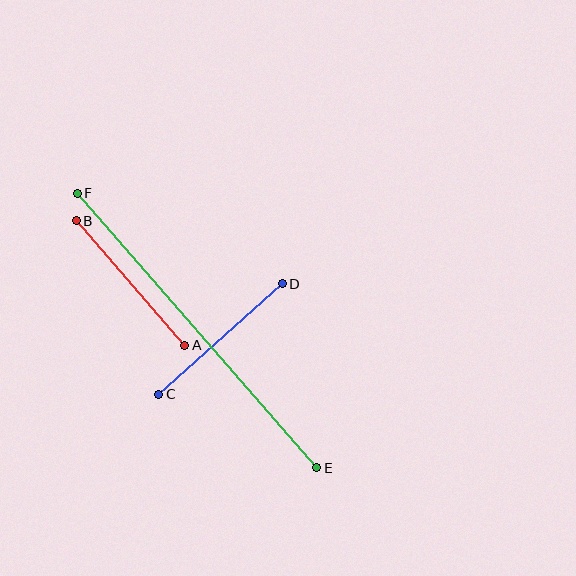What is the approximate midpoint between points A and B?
The midpoint is at approximately (131, 283) pixels.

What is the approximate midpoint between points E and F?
The midpoint is at approximately (197, 330) pixels.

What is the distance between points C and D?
The distance is approximately 166 pixels.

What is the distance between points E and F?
The distance is approximately 364 pixels.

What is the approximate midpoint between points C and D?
The midpoint is at approximately (220, 339) pixels.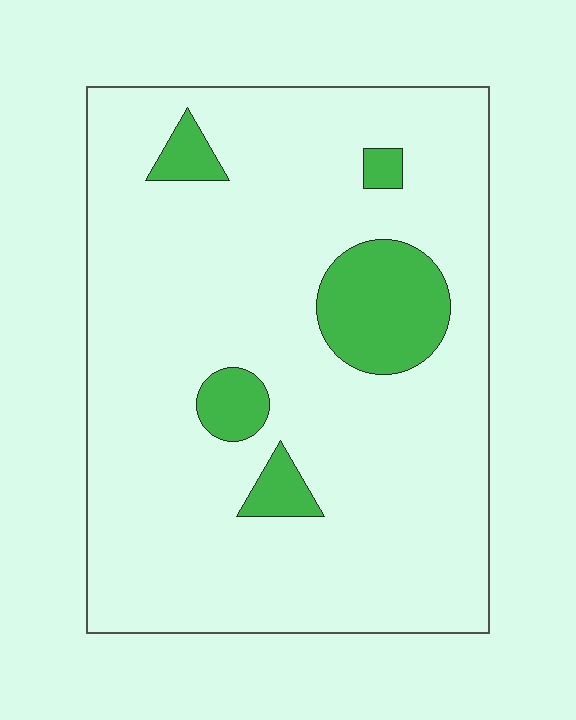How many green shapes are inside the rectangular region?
5.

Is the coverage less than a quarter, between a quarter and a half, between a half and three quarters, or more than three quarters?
Less than a quarter.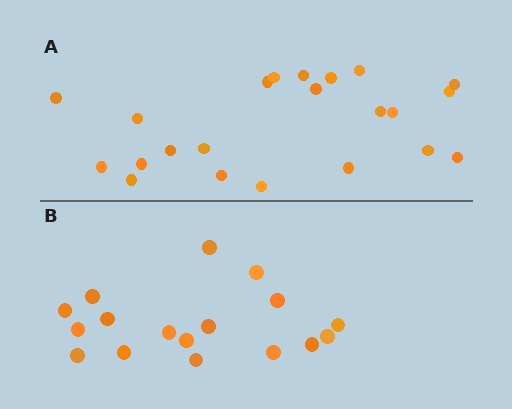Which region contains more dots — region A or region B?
Region A (the top region) has more dots.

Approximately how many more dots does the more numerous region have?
Region A has about 5 more dots than region B.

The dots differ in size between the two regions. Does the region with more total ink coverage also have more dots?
No. Region B has more total ink coverage because its dots are larger, but region A actually contains more individual dots. Total area can be misleading — the number of items is what matters here.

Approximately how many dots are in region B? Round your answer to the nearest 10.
About 20 dots. (The exact count is 17, which rounds to 20.)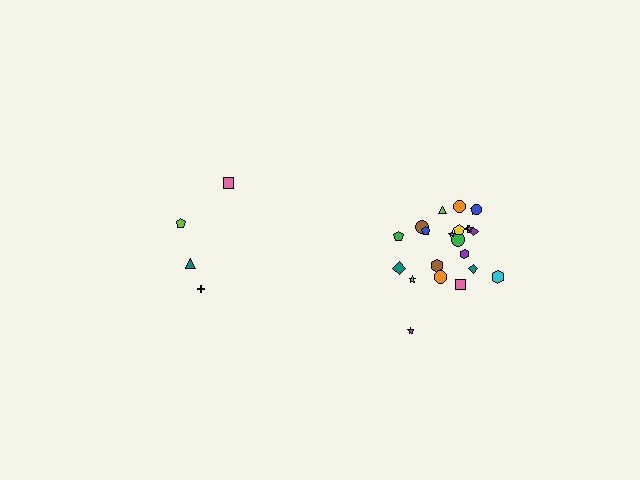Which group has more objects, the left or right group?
The right group.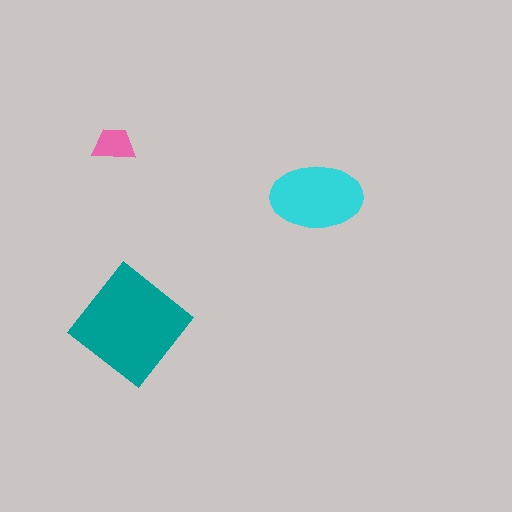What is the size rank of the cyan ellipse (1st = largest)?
2nd.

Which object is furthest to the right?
The cyan ellipse is rightmost.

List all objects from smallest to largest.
The pink trapezoid, the cyan ellipse, the teal diamond.